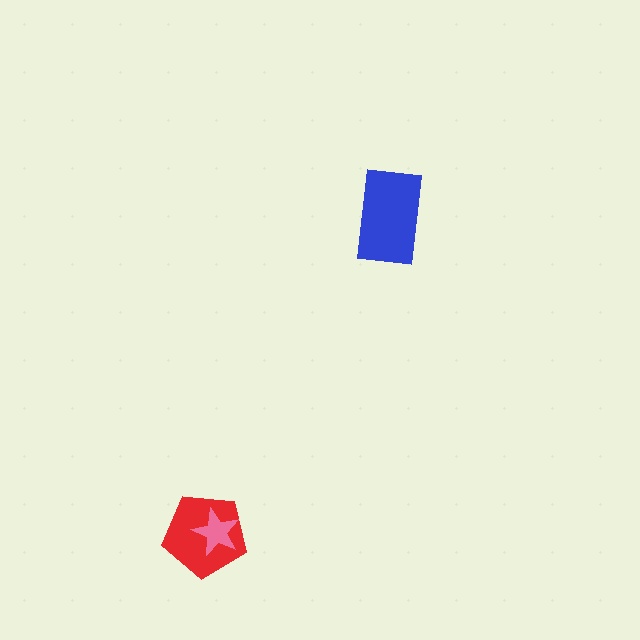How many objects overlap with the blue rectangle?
0 objects overlap with the blue rectangle.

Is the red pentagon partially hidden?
Yes, it is partially covered by another shape.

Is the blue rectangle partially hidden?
No, no other shape covers it.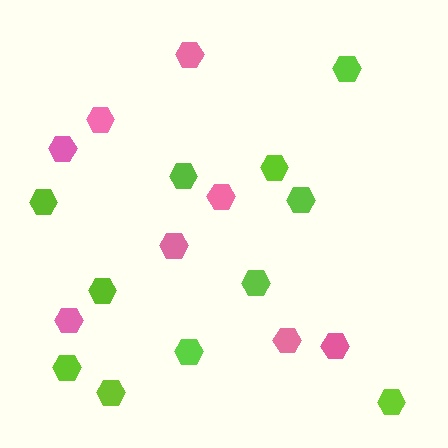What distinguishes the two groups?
There are 2 groups: one group of lime hexagons (11) and one group of pink hexagons (8).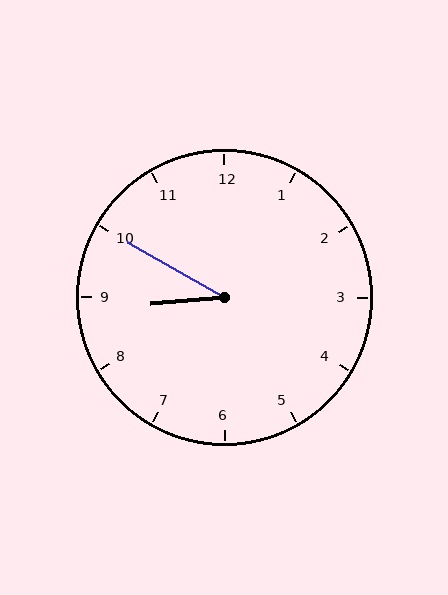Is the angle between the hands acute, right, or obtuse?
It is acute.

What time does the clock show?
8:50.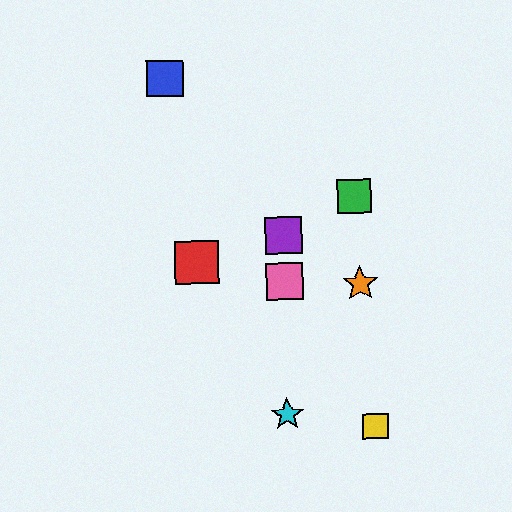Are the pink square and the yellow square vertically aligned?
No, the pink square is at x≈284 and the yellow square is at x≈376.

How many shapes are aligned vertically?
3 shapes (the purple square, the cyan star, the pink square) are aligned vertically.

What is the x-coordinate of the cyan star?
The cyan star is at x≈287.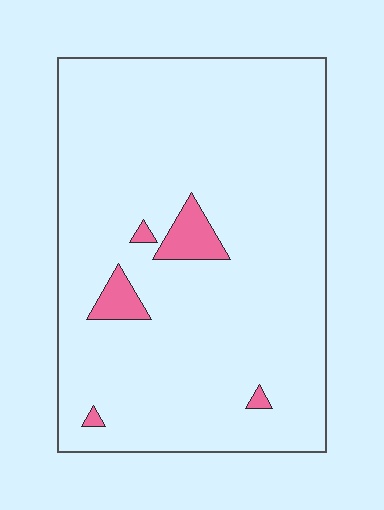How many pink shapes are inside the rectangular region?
5.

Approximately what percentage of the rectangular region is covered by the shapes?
Approximately 5%.